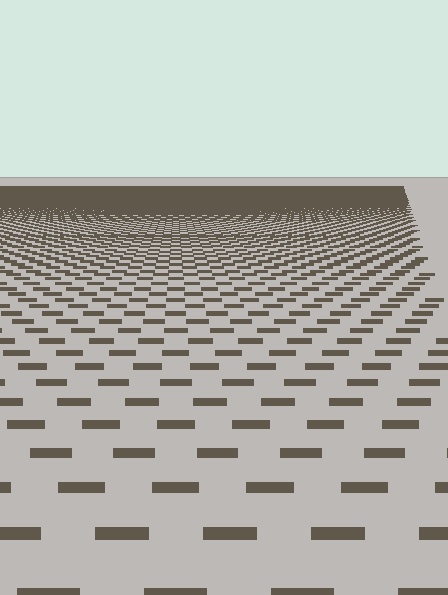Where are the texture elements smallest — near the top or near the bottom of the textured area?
Near the top.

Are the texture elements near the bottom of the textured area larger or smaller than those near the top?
Larger. Near the bottom, elements are closer to the viewer and appear at a bigger on-screen size.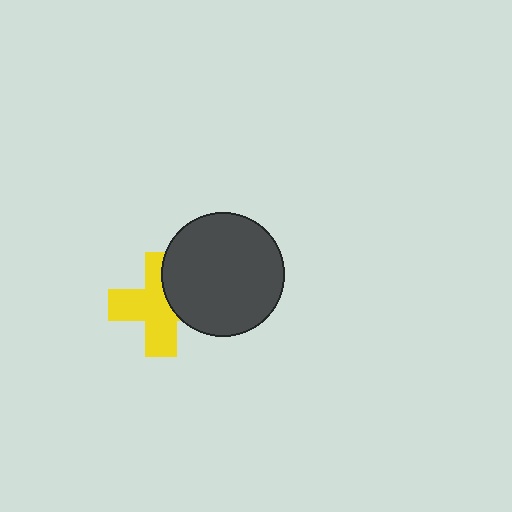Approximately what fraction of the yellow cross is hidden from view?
Roughly 34% of the yellow cross is hidden behind the dark gray circle.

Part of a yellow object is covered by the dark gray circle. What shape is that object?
It is a cross.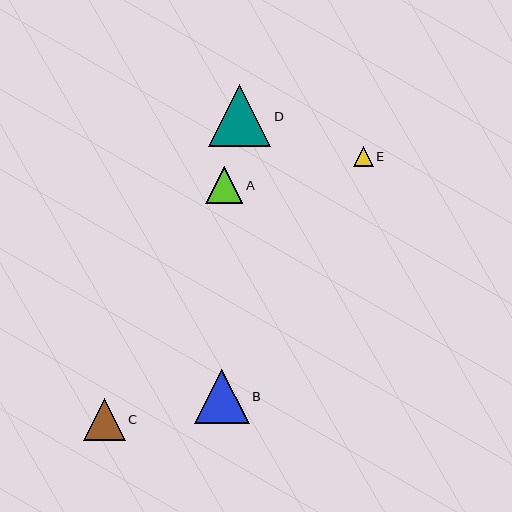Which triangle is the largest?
Triangle D is the largest with a size of approximately 62 pixels.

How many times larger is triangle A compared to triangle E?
Triangle A is approximately 1.8 times the size of triangle E.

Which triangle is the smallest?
Triangle E is the smallest with a size of approximately 20 pixels.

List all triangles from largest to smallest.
From largest to smallest: D, B, C, A, E.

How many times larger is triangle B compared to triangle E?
Triangle B is approximately 2.7 times the size of triangle E.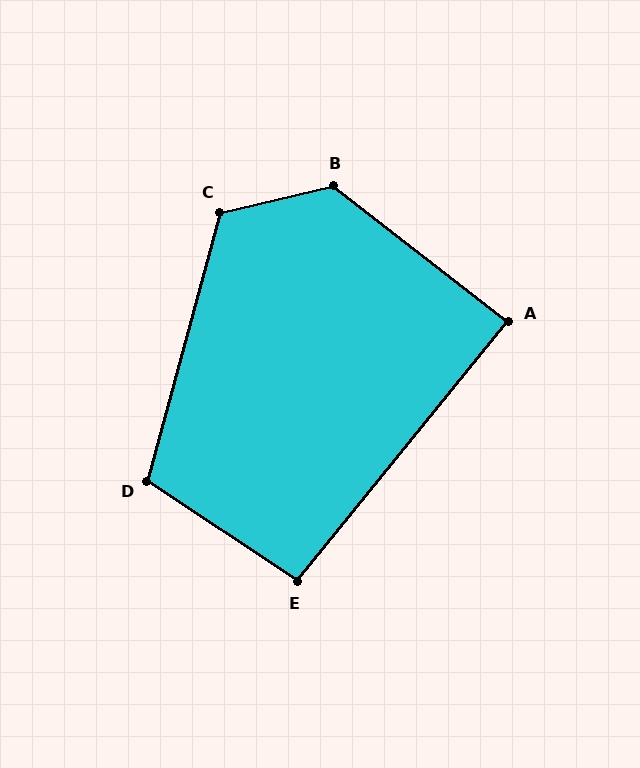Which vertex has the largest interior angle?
B, at approximately 129 degrees.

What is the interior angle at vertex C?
Approximately 118 degrees (obtuse).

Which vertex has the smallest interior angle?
A, at approximately 89 degrees.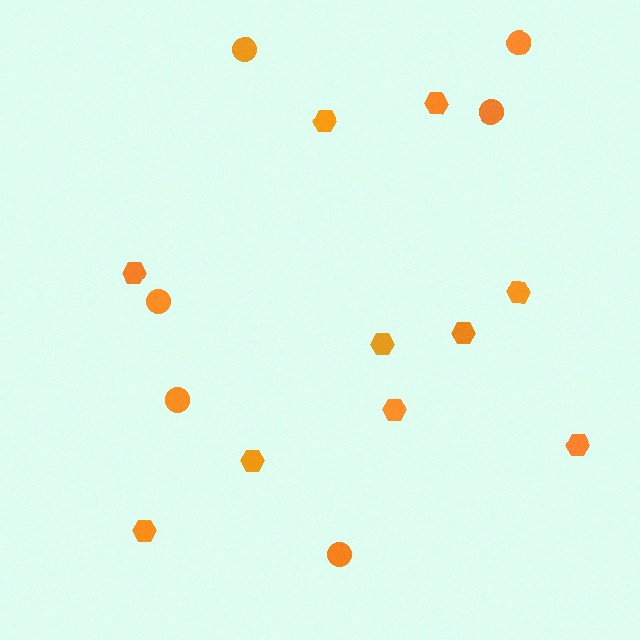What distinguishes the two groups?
There are 2 groups: one group of circles (6) and one group of hexagons (10).